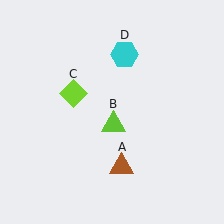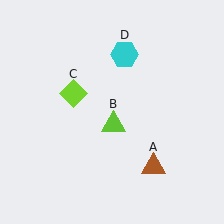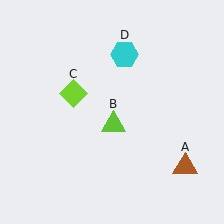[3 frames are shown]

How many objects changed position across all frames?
1 object changed position: brown triangle (object A).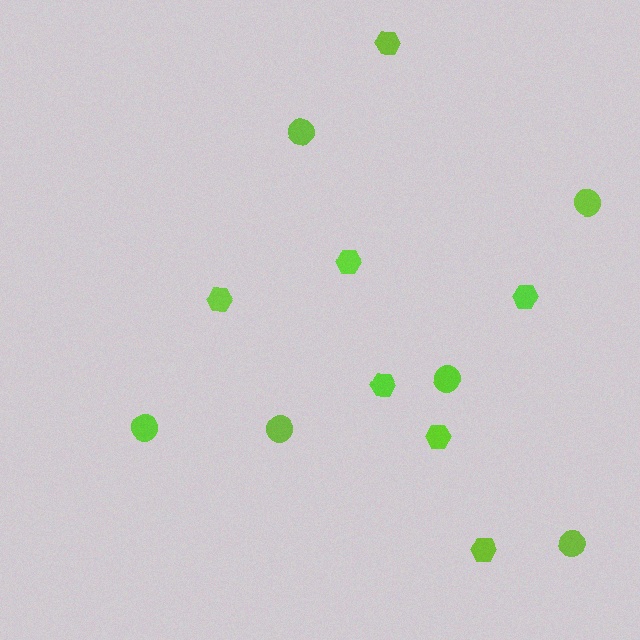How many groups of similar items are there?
There are 2 groups: one group of circles (6) and one group of hexagons (7).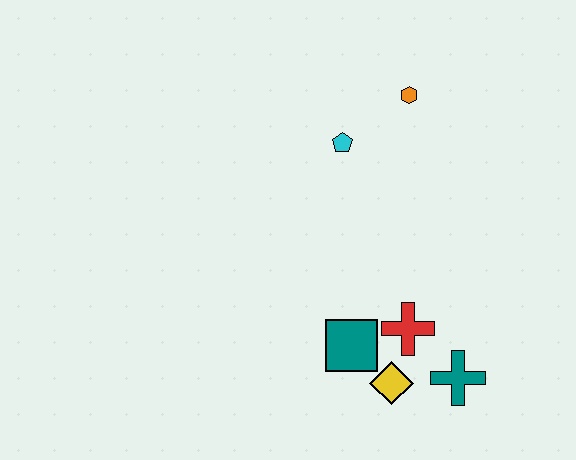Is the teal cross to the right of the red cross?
Yes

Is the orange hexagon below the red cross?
No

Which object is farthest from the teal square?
The orange hexagon is farthest from the teal square.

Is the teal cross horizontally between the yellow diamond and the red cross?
No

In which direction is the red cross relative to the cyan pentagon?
The red cross is below the cyan pentagon.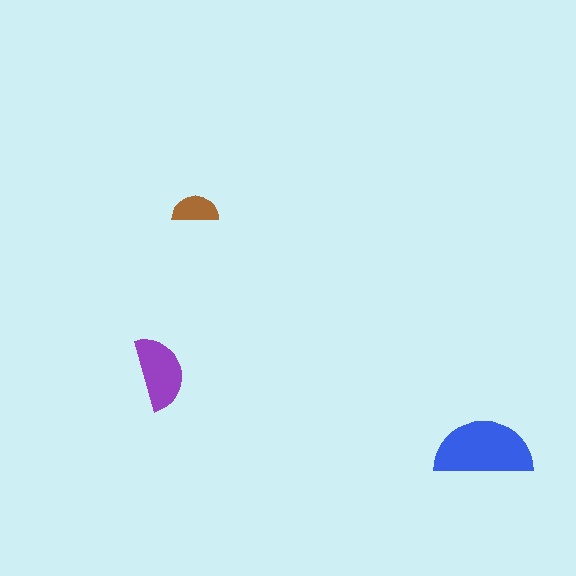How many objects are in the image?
There are 3 objects in the image.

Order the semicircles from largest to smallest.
the blue one, the purple one, the brown one.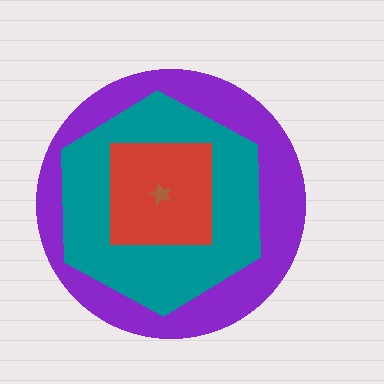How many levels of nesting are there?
4.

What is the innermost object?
The brown star.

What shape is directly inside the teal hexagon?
The red square.